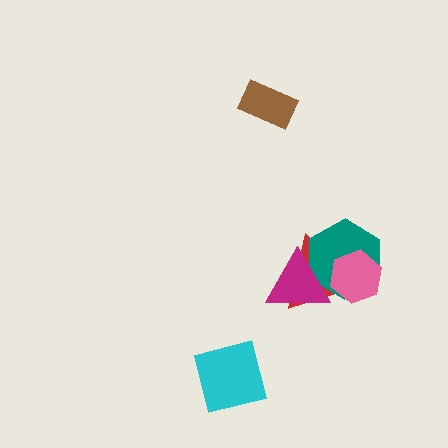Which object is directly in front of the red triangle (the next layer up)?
The teal hexagon is directly in front of the red triangle.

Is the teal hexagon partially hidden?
Yes, it is partially covered by another shape.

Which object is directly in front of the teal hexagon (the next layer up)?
The pink hexagon is directly in front of the teal hexagon.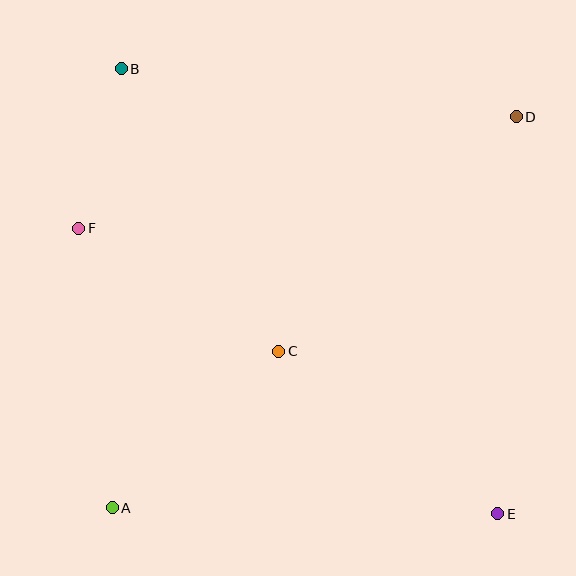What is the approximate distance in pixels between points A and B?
The distance between A and B is approximately 439 pixels.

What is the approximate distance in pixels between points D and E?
The distance between D and E is approximately 397 pixels.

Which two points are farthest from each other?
Points B and E are farthest from each other.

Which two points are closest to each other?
Points B and F are closest to each other.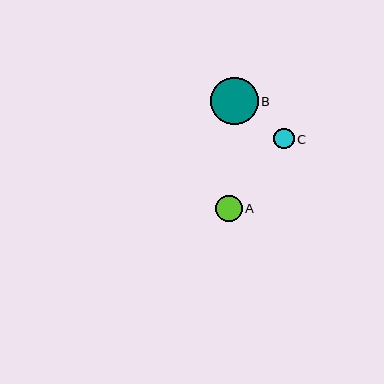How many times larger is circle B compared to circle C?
Circle B is approximately 2.3 times the size of circle C.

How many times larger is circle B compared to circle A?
Circle B is approximately 1.8 times the size of circle A.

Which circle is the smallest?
Circle C is the smallest with a size of approximately 21 pixels.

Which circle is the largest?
Circle B is the largest with a size of approximately 47 pixels.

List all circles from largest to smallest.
From largest to smallest: B, A, C.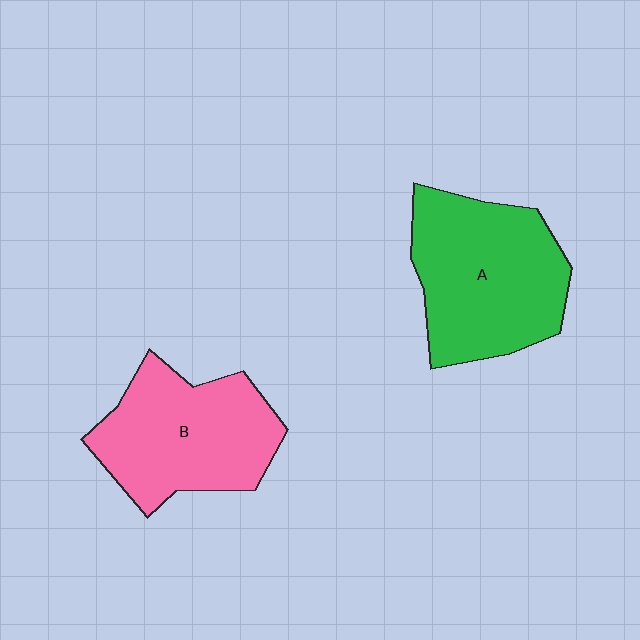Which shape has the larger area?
Shape A (green).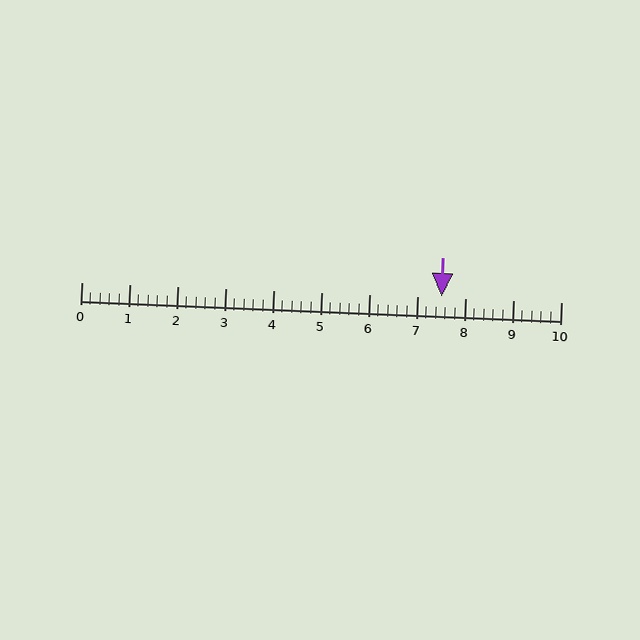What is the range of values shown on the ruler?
The ruler shows values from 0 to 10.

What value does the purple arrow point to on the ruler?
The purple arrow points to approximately 7.5.